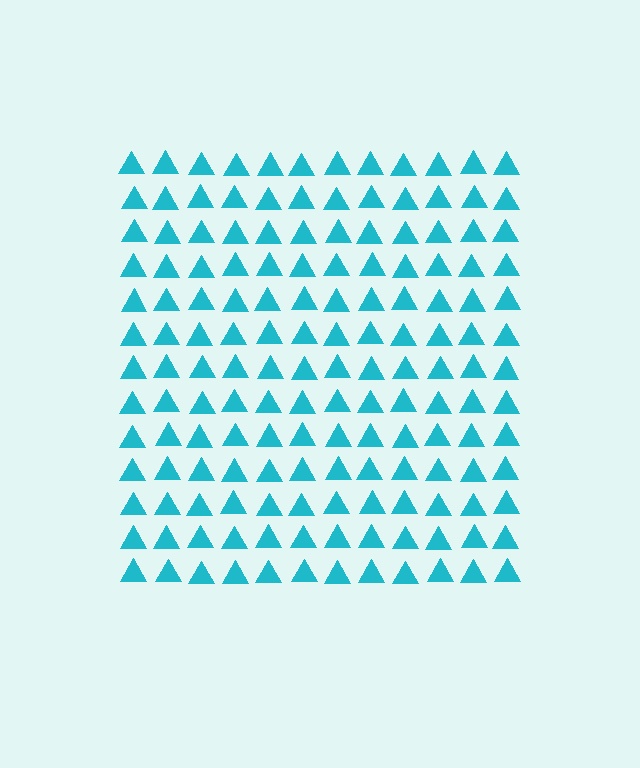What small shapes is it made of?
It is made of small triangles.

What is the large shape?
The large shape is a square.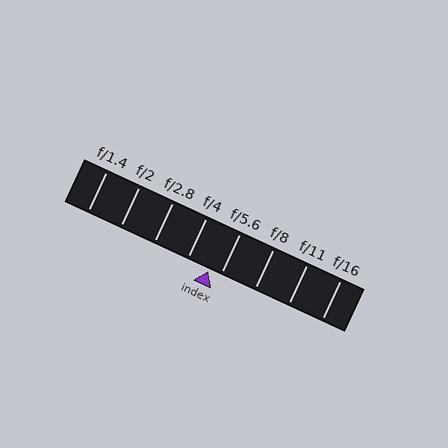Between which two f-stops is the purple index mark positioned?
The index mark is between f/4 and f/5.6.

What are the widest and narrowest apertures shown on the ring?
The widest aperture shown is f/1.4 and the narrowest is f/16.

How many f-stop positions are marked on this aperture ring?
There are 8 f-stop positions marked.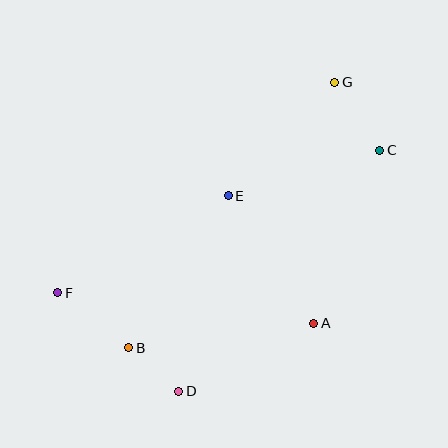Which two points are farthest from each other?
Points C and F are farthest from each other.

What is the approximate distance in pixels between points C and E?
The distance between C and E is approximately 158 pixels.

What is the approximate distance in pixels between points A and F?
The distance between A and F is approximately 258 pixels.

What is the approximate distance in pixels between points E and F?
The distance between E and F is approximately 196 pixels.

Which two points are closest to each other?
Points B and D are closest to each other.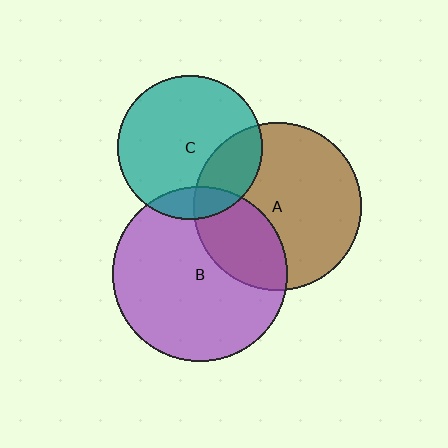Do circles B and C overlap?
Yes.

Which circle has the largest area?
Circle B (purple).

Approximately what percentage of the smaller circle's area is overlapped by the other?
Approximately 15%.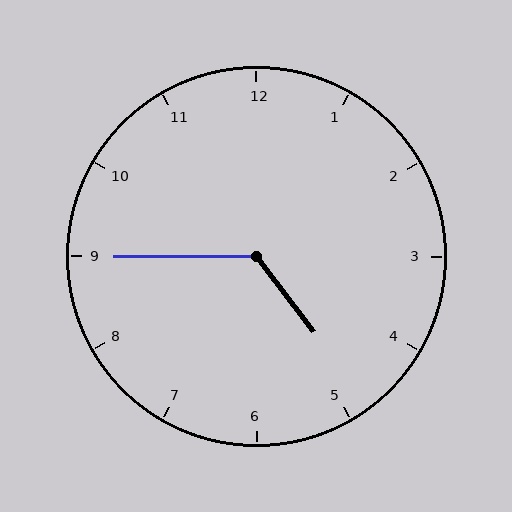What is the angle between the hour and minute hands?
Approximately 128 degrees.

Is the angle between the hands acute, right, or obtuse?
It is obtuse.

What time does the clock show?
4:45.